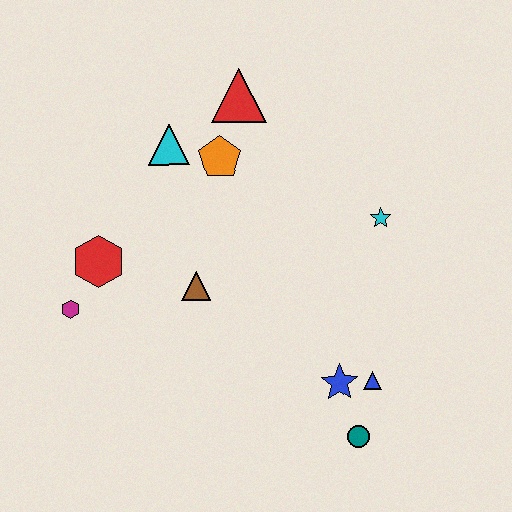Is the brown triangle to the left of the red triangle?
Yes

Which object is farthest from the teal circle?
The red triangle is farthest from the teal circle.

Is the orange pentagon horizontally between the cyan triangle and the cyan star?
Yes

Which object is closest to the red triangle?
The orange pentagon is closest to the red triangle.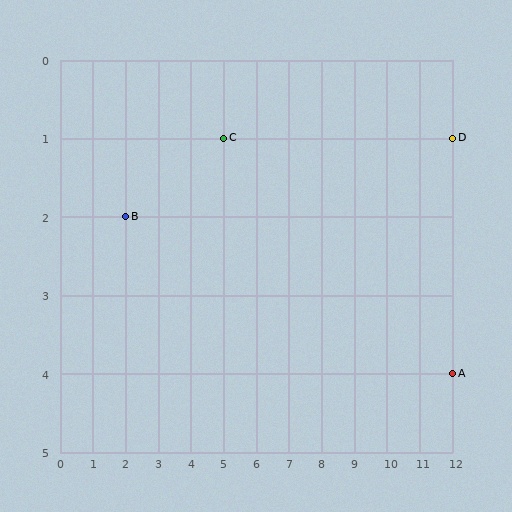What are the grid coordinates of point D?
Point D is at grid coordinates (12, 1).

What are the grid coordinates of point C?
Point C is at grid coordinates (5, 1).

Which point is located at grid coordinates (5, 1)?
Point C is at (5, 1).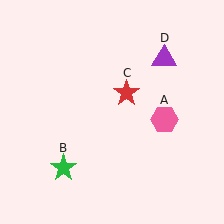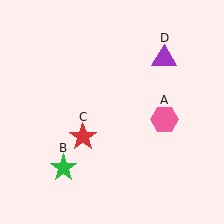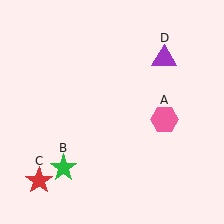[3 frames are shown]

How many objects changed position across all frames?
1 object changed position: red star (object C).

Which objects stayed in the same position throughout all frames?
Pink hexagon (object A) and green star (object B) and purple triangle (object D) remained stationary.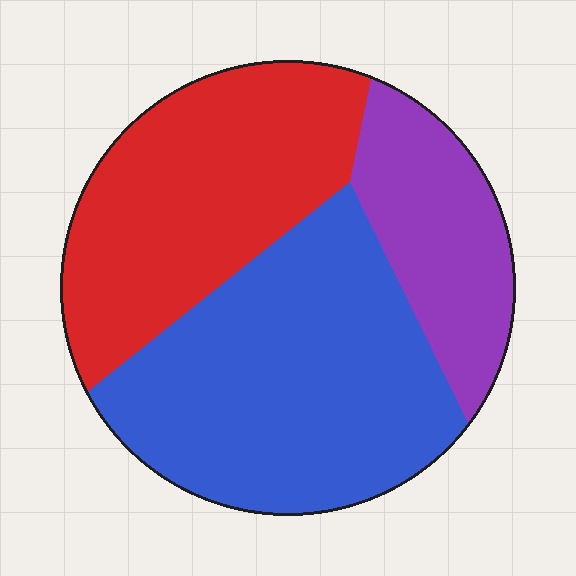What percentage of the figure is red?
Red takes up about one third (1/3) of the figure.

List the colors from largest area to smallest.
From largest to smallest: blue, red, purple.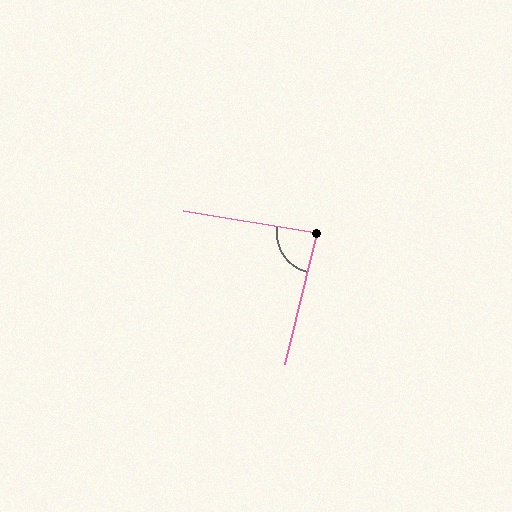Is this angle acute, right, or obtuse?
It is approximately a right angle.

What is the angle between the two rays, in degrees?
Approximately 86 degrees.